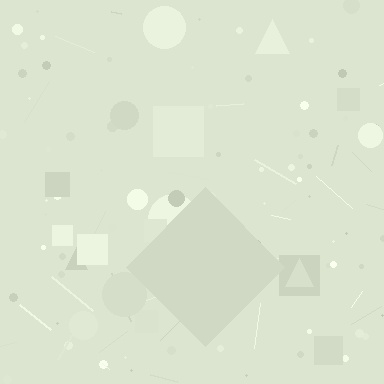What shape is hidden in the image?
A diamond is hidden in the image.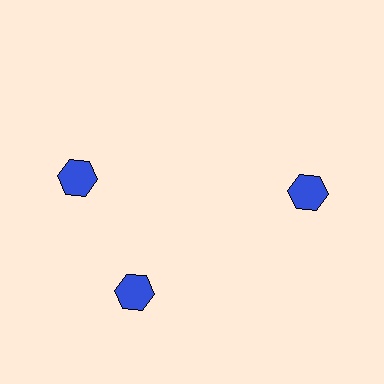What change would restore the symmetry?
The symmetry would be restored by rotating it back into even spacing with its neighbors so that all 3 hexagons sit at equal angles and equal distance from the center.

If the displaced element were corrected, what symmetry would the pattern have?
It would have 3-fold rotational symmetry — the pattern would map onto itself every 120 degrees.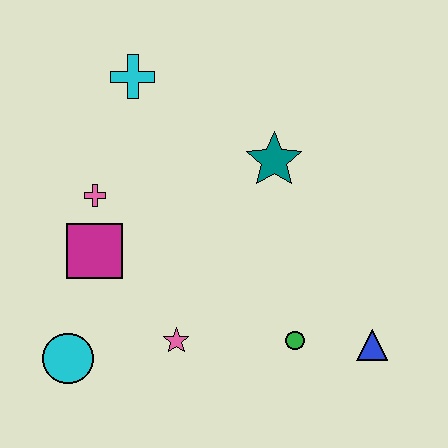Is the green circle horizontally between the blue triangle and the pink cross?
Yes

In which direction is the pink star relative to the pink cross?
The pink star is below the pink cross.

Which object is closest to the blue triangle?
The green circle is closest to the blue triangle.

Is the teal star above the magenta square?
Yes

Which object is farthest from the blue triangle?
The cyan cross is farthest from the blue triangle.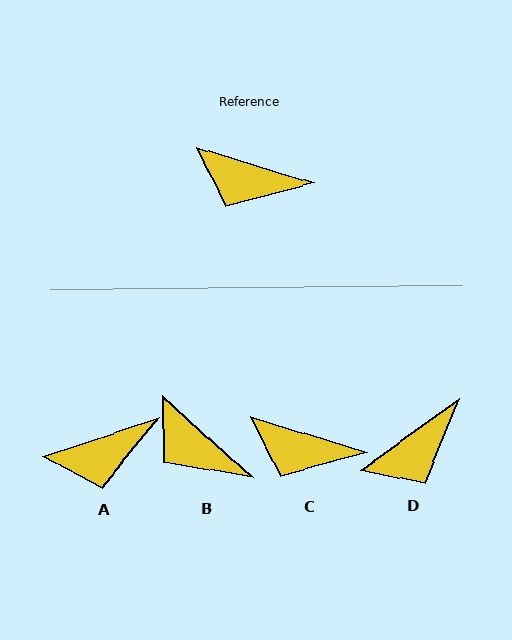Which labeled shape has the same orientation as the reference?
C.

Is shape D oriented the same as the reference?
No, it is off by about 53 degrees.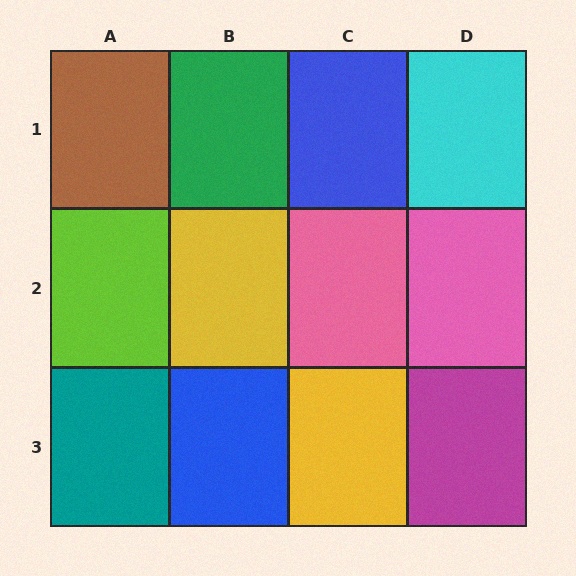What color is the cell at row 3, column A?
Teal.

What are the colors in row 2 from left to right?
Lime, yellow, pink, pink.